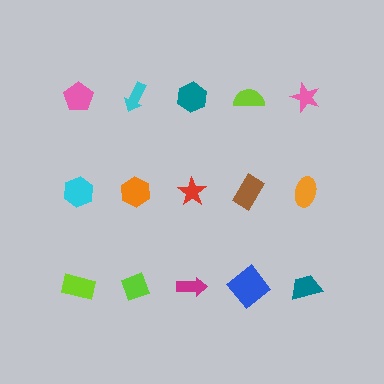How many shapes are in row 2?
5 shapes.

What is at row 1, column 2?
A cyan arrow.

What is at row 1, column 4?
A lime semicircle.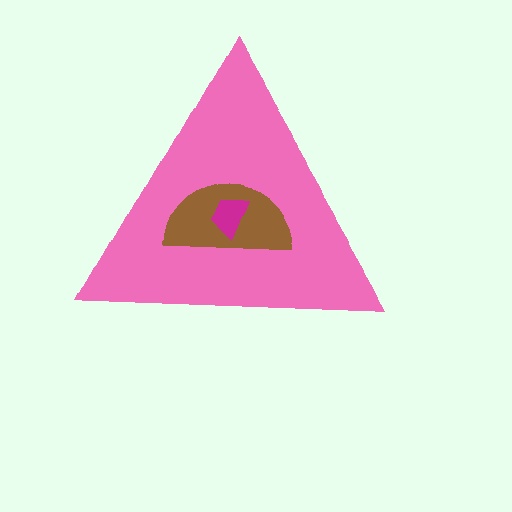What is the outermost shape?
The pink triangle.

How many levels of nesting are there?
3.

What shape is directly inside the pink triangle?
The brown semicircle.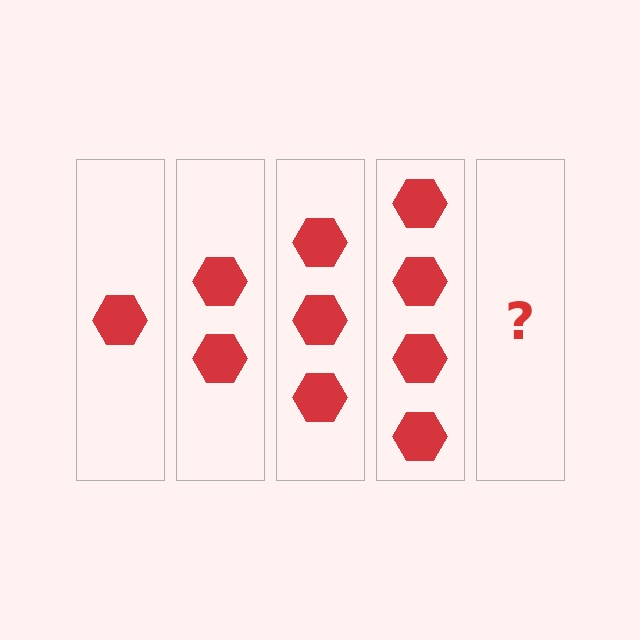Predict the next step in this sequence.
The next step is 5 hexagons.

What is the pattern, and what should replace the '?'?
The pattern is that each step adds one more hexagon. The '?' should be 5 hexagons.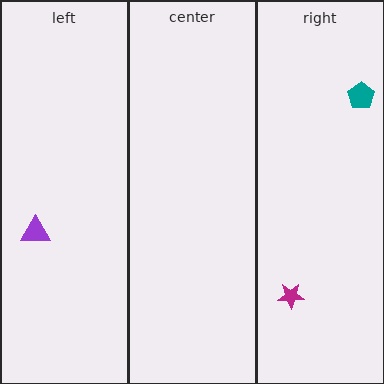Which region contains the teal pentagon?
The right region.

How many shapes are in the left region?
1.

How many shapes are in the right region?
2.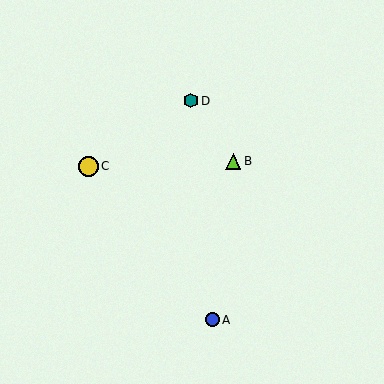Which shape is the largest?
The yellow circle (labeled C) is the largest.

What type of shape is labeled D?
Shape D is a teal hexagon.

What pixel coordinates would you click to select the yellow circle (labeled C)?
Click at (88, 166) to select the yellow circle C.